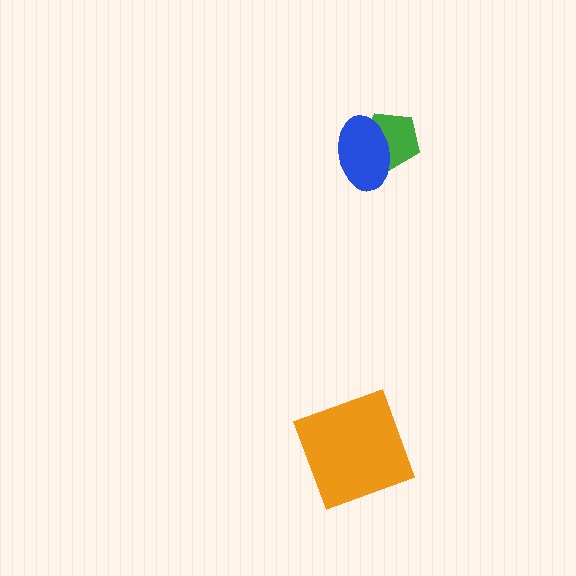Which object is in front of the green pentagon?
The blue ellipse is in front of the green pentagon.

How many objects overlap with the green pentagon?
1 object overlaps with the green pentagon.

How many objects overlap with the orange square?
0 objects overlap with the orange square.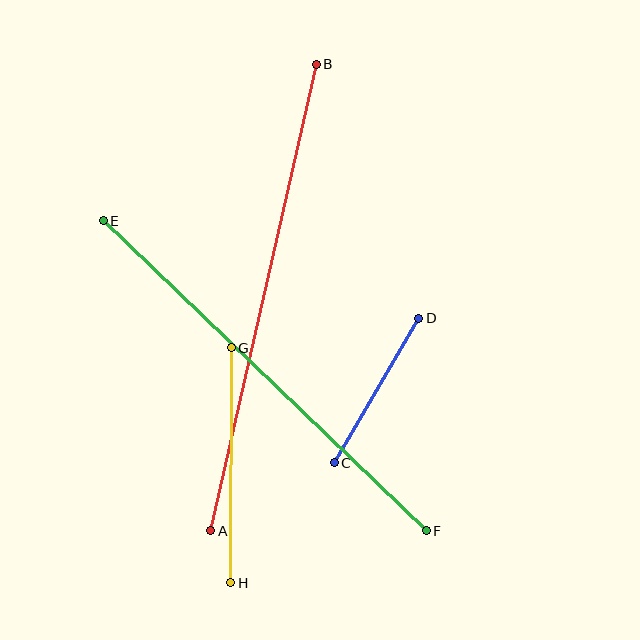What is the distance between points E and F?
The distance is approximately 448 pixels.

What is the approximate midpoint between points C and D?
The midpoint is at approximately (376, 390) pixels.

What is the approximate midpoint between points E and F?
The midpoint is at approximately (265, 376) pixels.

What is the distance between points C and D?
The distance is approximately 167 pixels.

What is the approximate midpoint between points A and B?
The midpoint is at approximately (264, 298) pixels.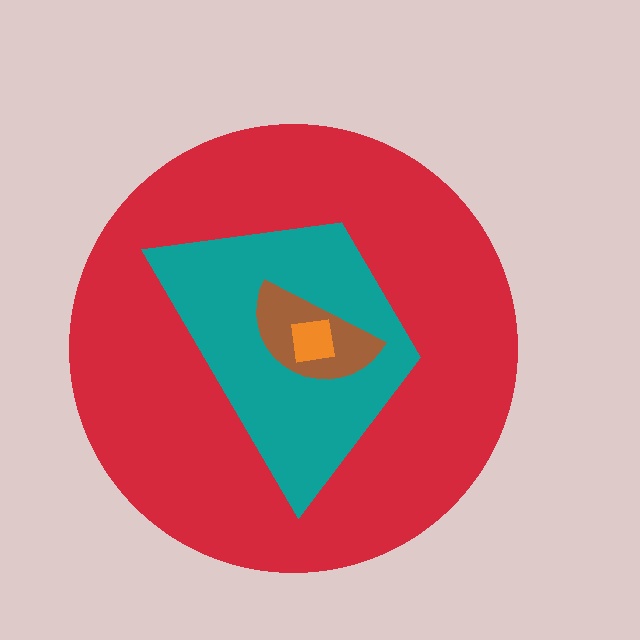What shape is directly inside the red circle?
The teal trapezoid.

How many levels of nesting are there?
4.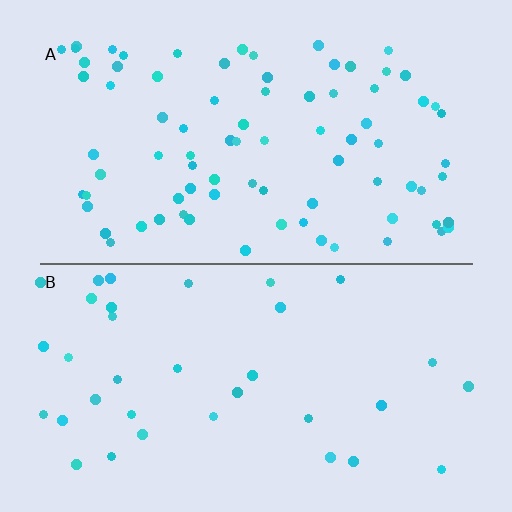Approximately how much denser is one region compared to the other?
Approximately 2.3× — region A over region B.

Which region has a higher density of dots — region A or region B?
A (the top).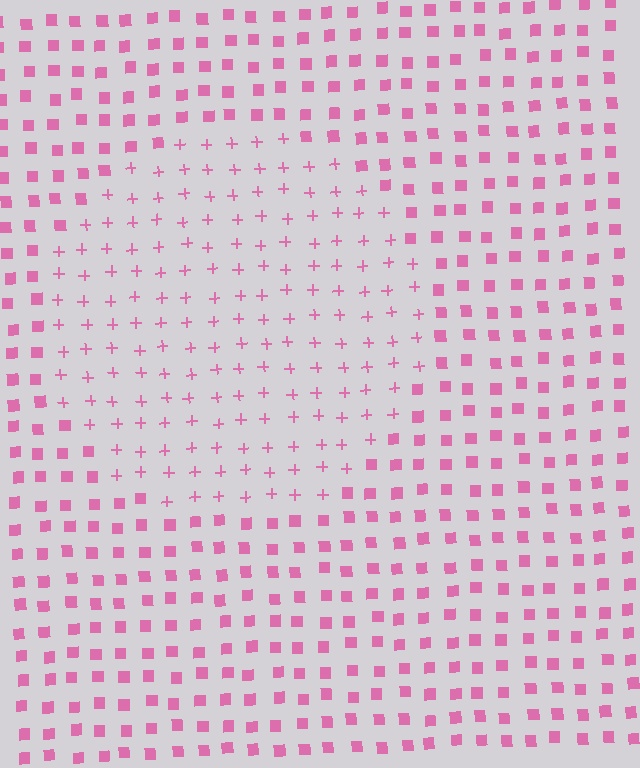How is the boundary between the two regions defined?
The boundary is defined by a change in element shape: plus signs inside vs. squares outside. All elements share the same color and spacing.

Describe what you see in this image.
The image is filled with small pink elements arranged in a uniform grid. A circle-shaped region contains plus signs, while the surrounding area contains squares. The boundary is defined purely by the change in element shape.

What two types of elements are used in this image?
The image uses plus signs inside the circle region and squares outside it.